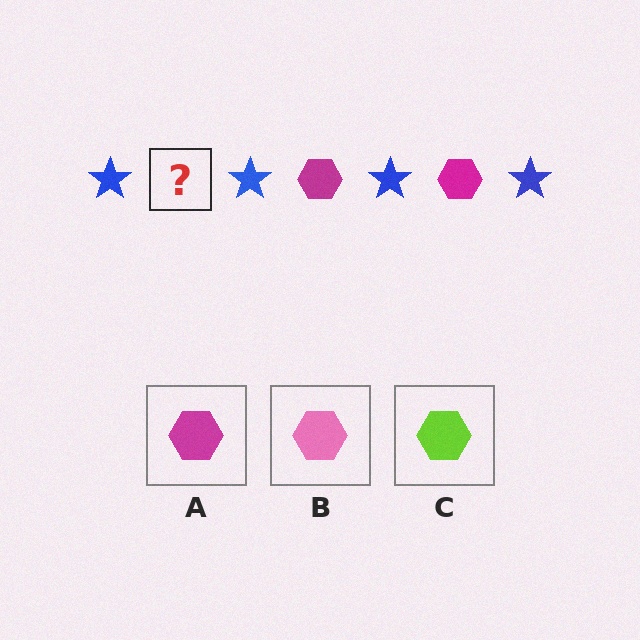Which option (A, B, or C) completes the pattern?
A.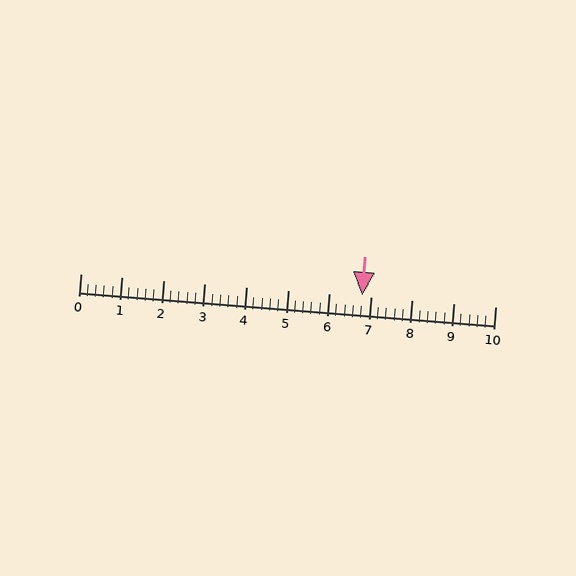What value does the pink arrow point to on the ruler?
The pink arrow points to approximately 6.8.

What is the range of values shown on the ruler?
The ruler shows values from 0 to 10.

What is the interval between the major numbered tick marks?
The major tick marks are spaced 1 units apart.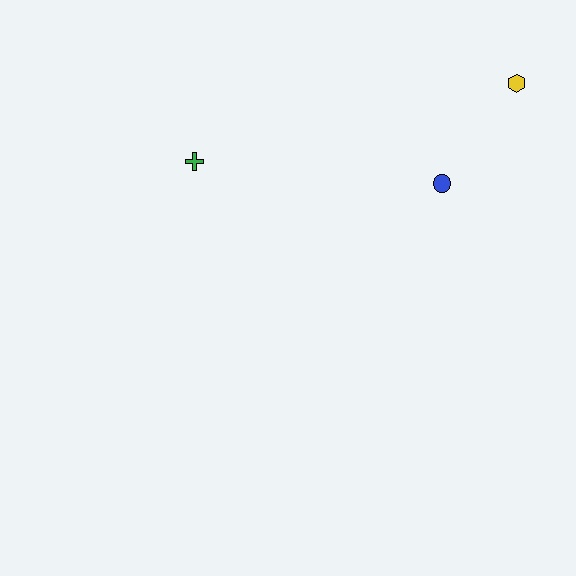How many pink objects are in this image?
There are no pink objects.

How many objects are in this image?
There are 3 objects.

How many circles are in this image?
There is 1 circle.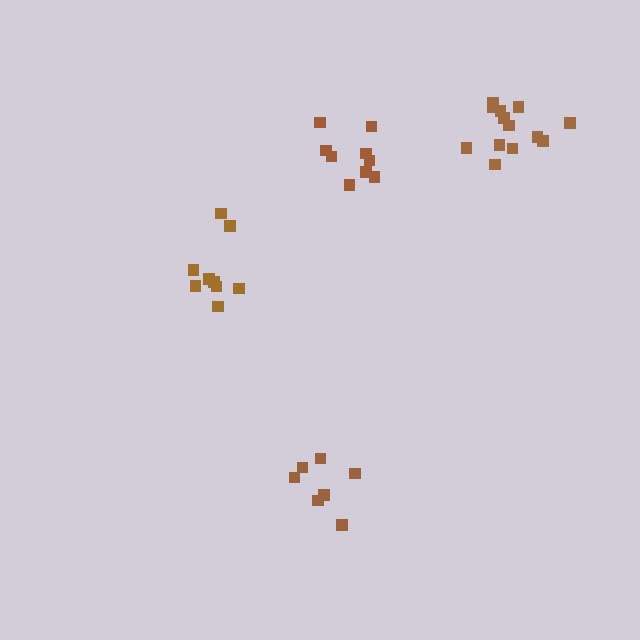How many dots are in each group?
Group 1: 7 dots, Group 2: 9 dots, Group 3: 13 dots, Group 4: 9 dots (38 total).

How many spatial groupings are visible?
There are 4 spatial groupings.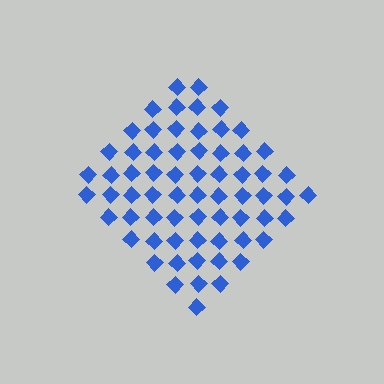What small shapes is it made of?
It is made of small diamonds.